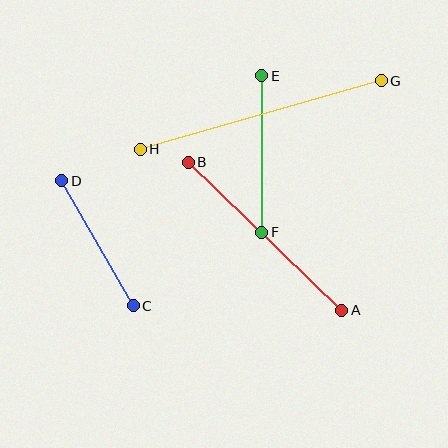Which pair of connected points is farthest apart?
Points G and H are farthest apart.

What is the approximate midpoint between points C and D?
The midpoint is at approximately (97, 243) pixels.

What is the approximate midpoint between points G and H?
The midpoint is at approximately (261, 115) pixels.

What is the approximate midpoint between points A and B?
The midpoint is at approximately (265, 236) pixels.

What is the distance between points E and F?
The distance is approximately 157 pixels.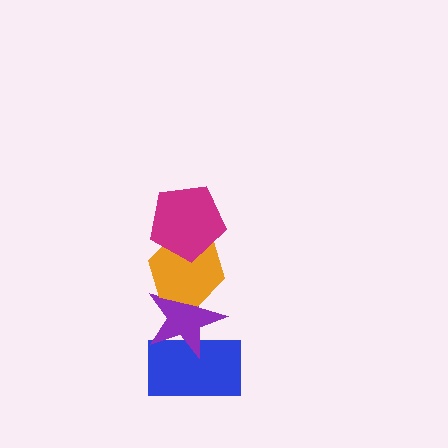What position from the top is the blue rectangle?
The blue rectangle is 4th from the top.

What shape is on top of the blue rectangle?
The purple star is on top of the blue rectangle.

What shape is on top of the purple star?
The orange hexagon is on top of the purple star.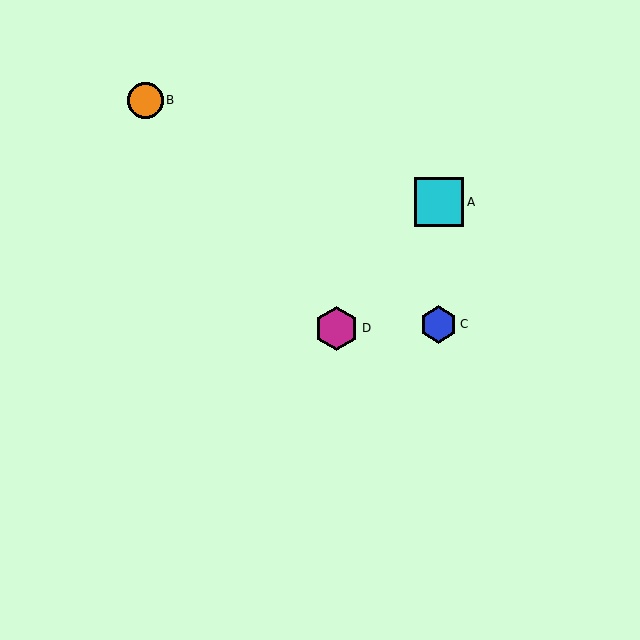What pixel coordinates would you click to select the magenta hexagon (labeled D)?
Click at (337, 328) to select the magenta hexagon D.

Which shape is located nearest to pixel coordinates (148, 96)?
The orange circle (labeled B) at (145, 100) is nearest to that location.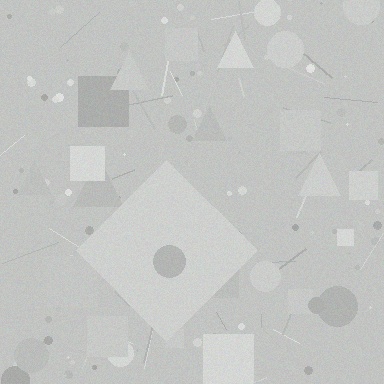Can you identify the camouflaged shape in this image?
The camouflaged shape is a diamond.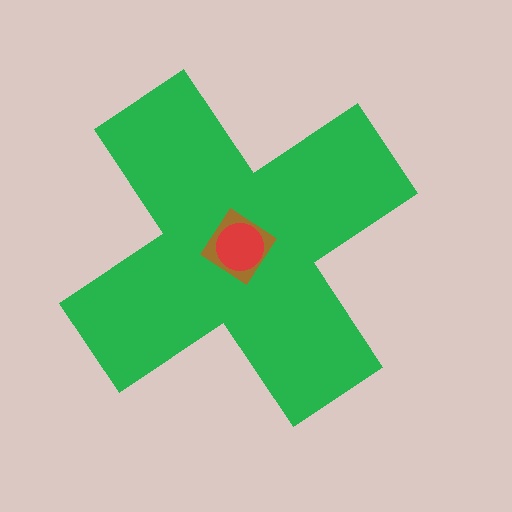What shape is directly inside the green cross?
The brown diamond.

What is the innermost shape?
The red circle.